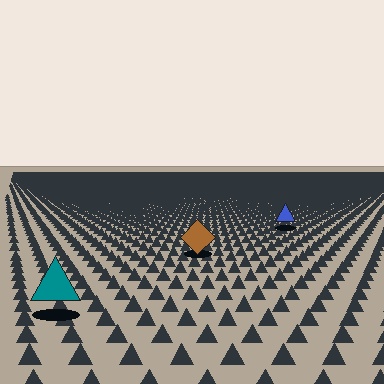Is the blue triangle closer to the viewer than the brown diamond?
No. The brown diamond is closer — you can tell from the texture gradient: the ground texture is coarser near it.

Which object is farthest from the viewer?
The blue triangle is farthest from the viewer. It appears smaller and the ground texture around it is denser.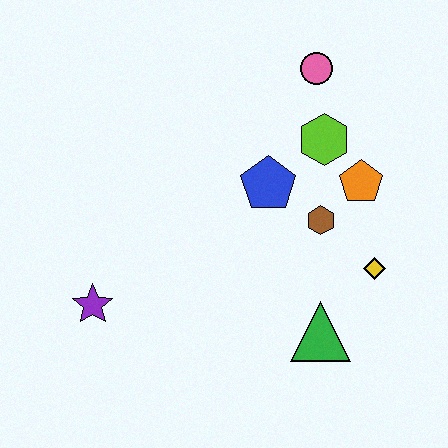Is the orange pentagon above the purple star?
Yes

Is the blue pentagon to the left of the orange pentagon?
Yes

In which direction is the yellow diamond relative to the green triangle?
The yellow diamond is above the green triangle.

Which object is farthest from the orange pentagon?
The purple star is farthest from the orange pentagon.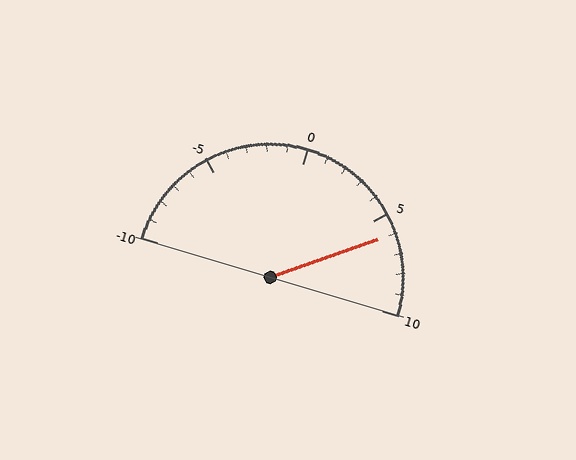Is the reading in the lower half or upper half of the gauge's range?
The reading is in the upper half of the range (-10 to 10).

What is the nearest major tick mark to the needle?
The nearest major tick mark is 5.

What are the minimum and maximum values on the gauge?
The gauge ranges from -10 to 10.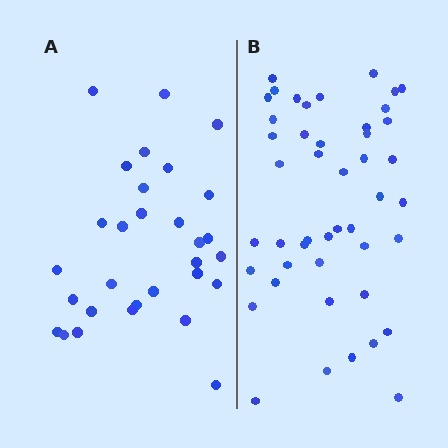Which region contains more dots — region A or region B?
Region B (the right region) has more dots.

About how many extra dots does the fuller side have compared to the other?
Region B has approximately 15 more dots than region A.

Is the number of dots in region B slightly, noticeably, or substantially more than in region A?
Region B has substantially more. The ratio is roughly 1.5 to 1.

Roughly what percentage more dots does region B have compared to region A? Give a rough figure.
About 55% more.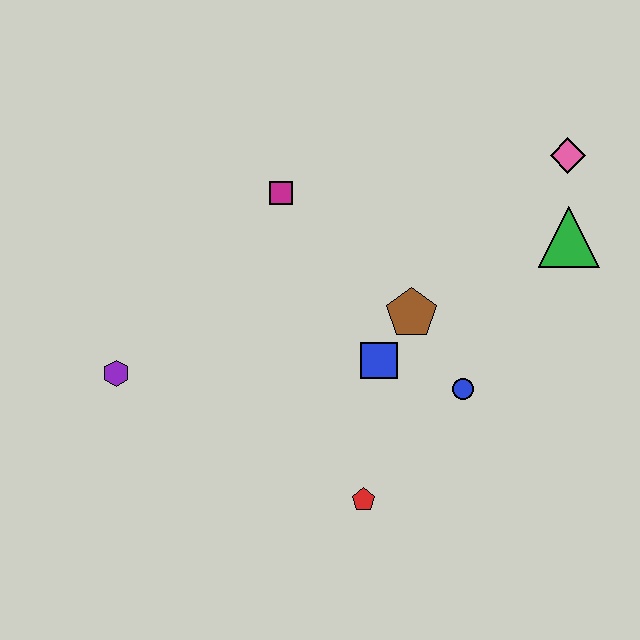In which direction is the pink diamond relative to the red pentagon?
The pink diamond is above the red pentagon.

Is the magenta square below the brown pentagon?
No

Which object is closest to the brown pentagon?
The blue square is closest to the brown pentagon.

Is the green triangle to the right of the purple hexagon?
Yes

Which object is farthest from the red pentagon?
The pink diamond is farthest from the red pentagon.